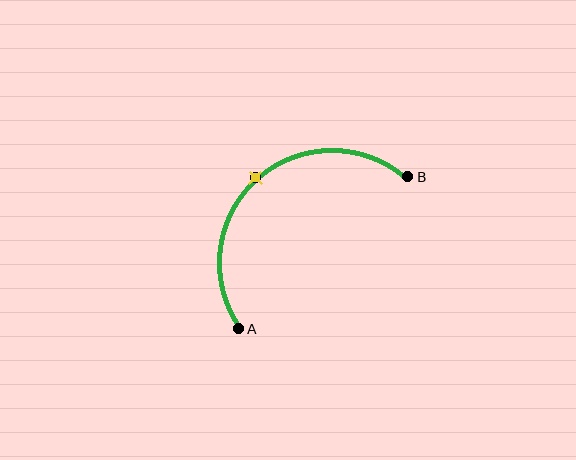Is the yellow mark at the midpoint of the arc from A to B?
Yes. The yellow mark lies on the arc at equal arc-length from both A and B — it is the arc midpoint.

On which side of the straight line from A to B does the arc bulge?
The arc bulges above and to the left of the straight line connecting A and B.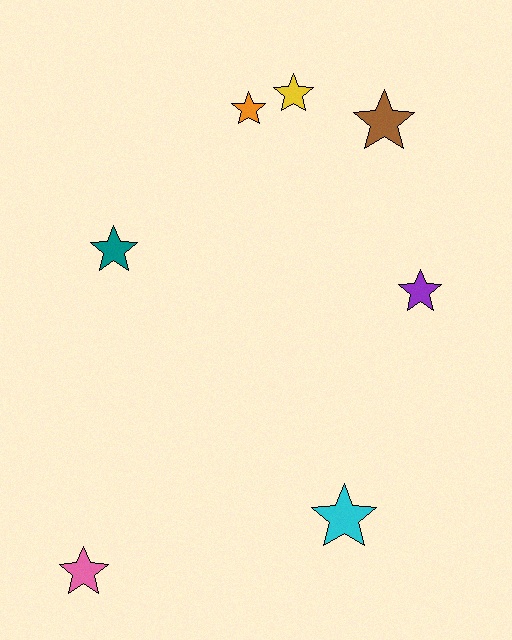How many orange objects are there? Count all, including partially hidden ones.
There is 1 orange object.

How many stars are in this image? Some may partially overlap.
There are 7 stars.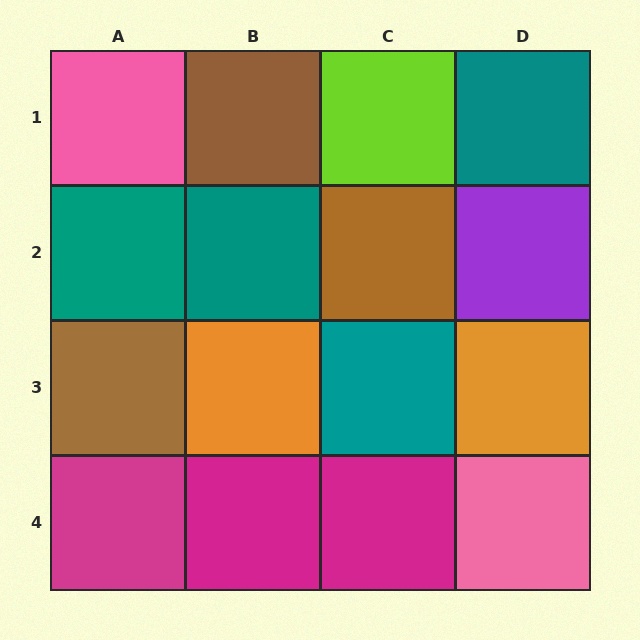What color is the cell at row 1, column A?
Pink.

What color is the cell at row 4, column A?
Magenta.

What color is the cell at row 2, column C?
Brown.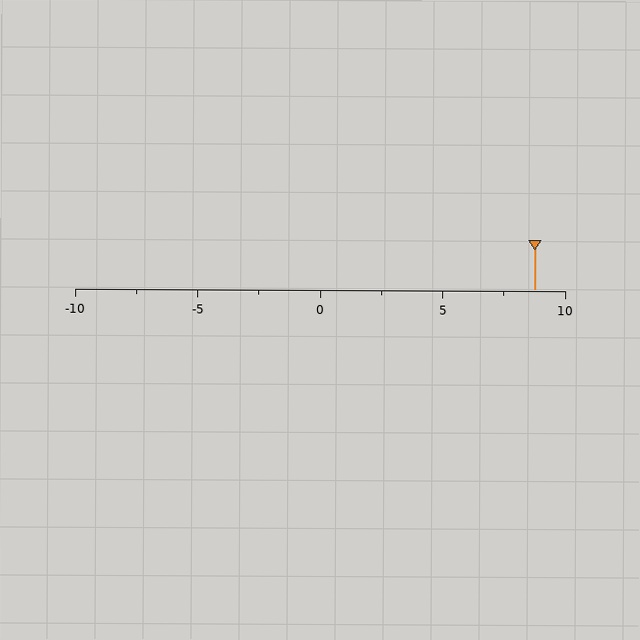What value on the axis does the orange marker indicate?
The marker indicates approximately 8.8.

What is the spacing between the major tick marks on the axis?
The major ticks are spaced 5 apart.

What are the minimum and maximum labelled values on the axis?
The axis runs from -10 to 10.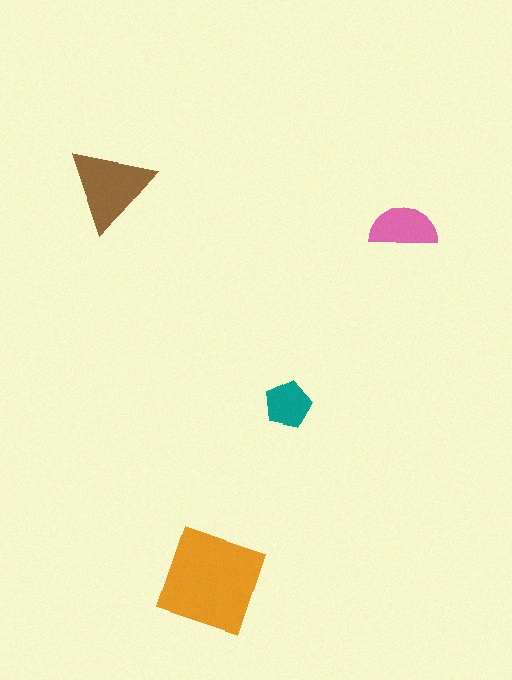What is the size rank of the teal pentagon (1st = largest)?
4th.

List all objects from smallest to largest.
The teal pentagon, the pink semicircle, the brown triangle, the orange diamond.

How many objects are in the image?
There are 4 objects in the image.